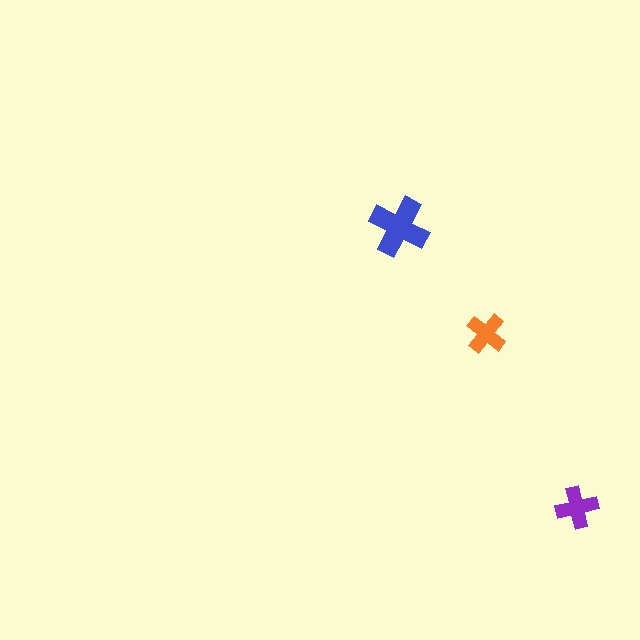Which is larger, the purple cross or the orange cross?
The purple one.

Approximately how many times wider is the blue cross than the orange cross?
About 1.5 times wider.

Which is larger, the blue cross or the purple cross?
The blue one.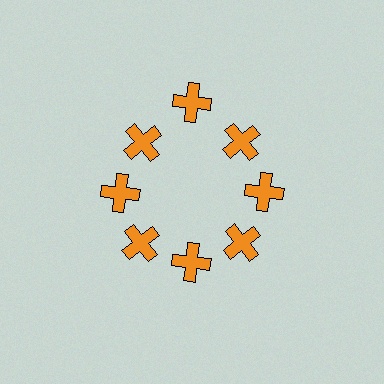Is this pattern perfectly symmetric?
No. The 8 orange crosses are arranged in a ring, but one element near the 12 o'clock position is pushed outward from the center, breaking the 8-fold rotational symmetry.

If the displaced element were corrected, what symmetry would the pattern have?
It would have 8-fold rotational symmetry — the pattern would map onto itself every 45 degrees.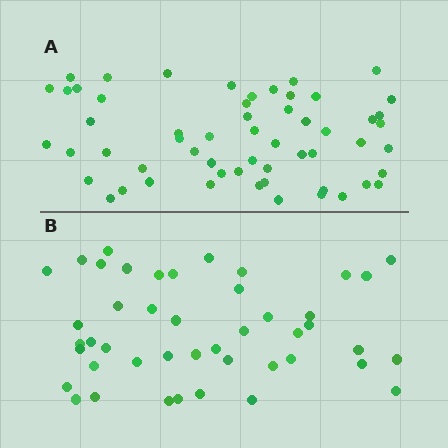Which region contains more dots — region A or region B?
Region A (the top region) has more dots.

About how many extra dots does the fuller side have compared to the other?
Region A has roughly 12 or so more dots than region B.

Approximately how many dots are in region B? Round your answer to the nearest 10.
About 40 dots. (The exact count is 45, which rounds to 40.)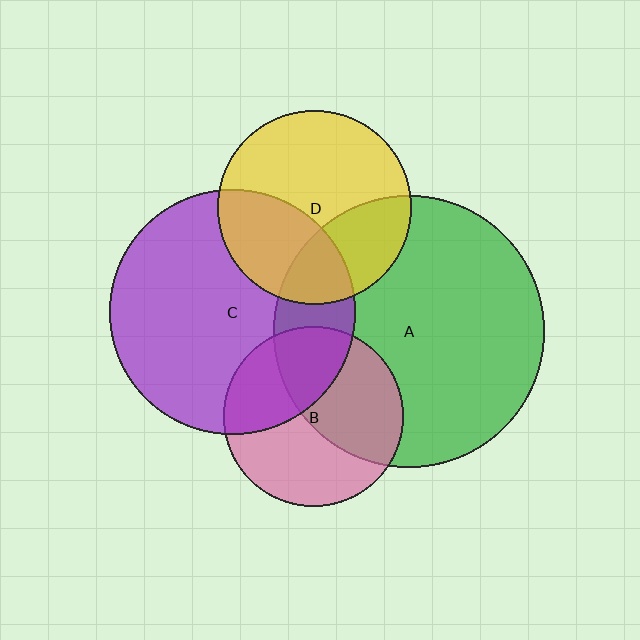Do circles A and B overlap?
Yes.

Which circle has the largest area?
Circle A (green).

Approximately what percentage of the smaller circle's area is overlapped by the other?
Approximately 50%.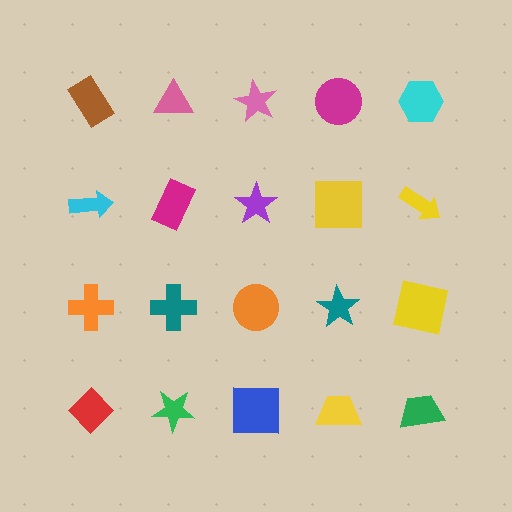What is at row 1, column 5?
A cyan hexagon.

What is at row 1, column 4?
A magenta circle.